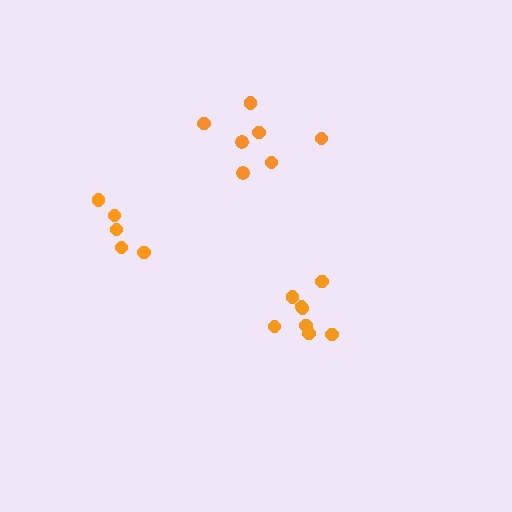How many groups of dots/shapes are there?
There are 3 groups.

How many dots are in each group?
Group 1: 8 dots, Group 2: 7 dots, Group 3: 5 dots (20 total).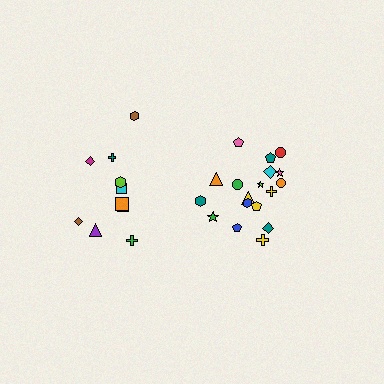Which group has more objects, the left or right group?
The right group.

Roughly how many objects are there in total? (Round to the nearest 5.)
Roughly 30 objects in total.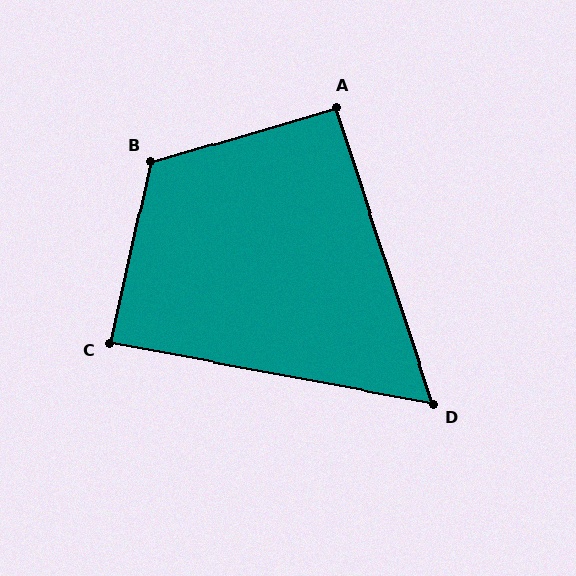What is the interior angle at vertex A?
Approximately 92 degrees (approximately right).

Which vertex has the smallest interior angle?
D, at approximately 61 degrees.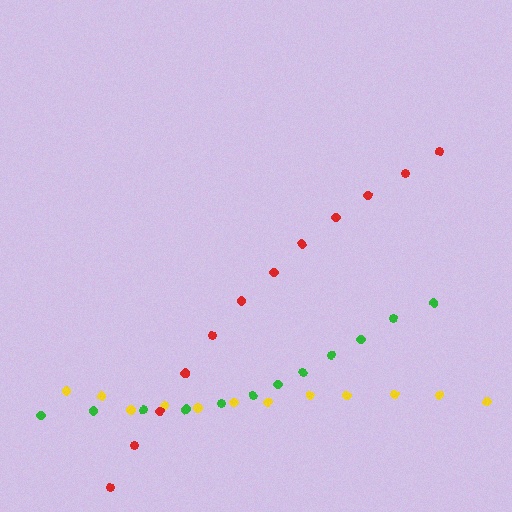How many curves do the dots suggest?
There are 3 distinct paths.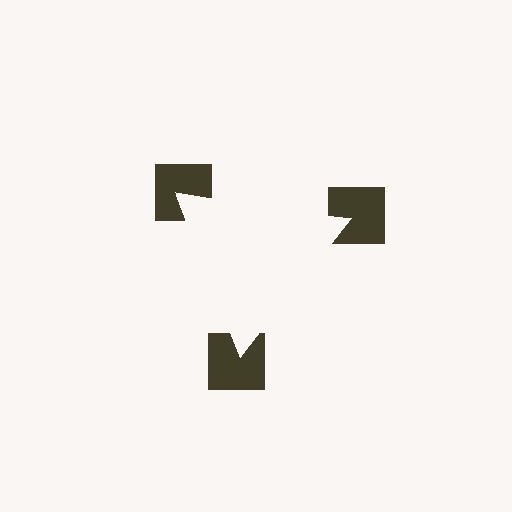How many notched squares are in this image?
There are 3 — one at each vertex of the illusory triangle.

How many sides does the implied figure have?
3 sides.